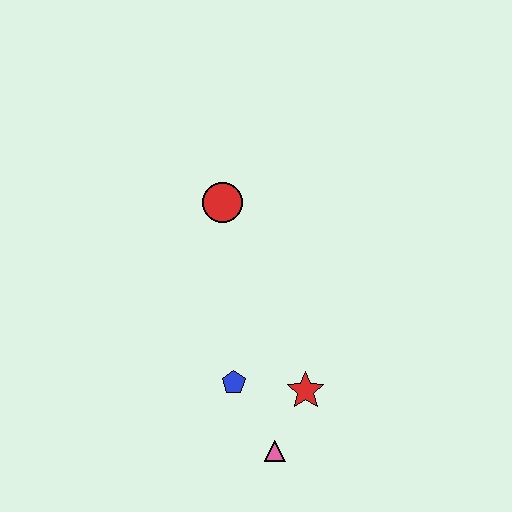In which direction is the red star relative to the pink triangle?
The red star is above the pink triangle.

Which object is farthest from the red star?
The red circle is farthest from the red star.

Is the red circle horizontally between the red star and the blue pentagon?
No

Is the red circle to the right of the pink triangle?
No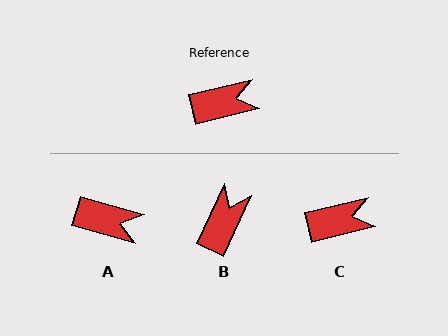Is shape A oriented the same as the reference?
No, it is off by about 29 degrees.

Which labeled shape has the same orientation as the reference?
C.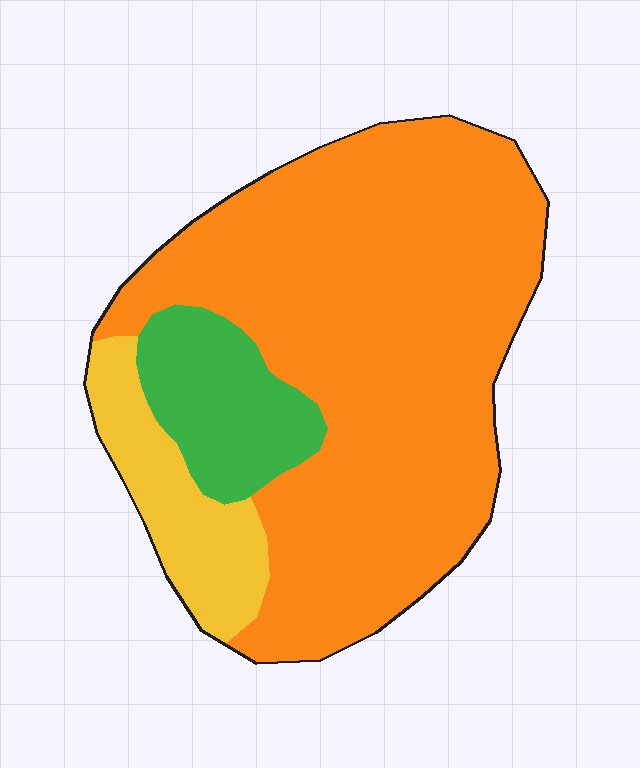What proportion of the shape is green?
Green takes up less than a sixth of the shape.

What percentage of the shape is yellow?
Yellow covers 13% of the shape.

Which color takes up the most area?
Orange, at roughly 75%.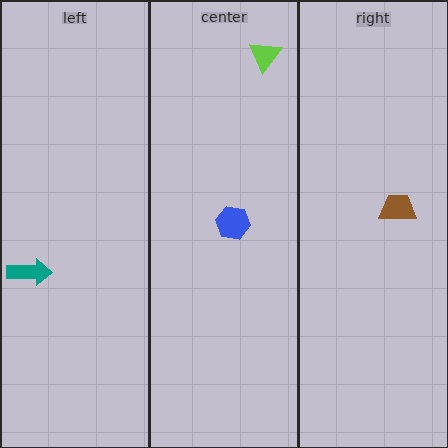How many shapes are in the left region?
1.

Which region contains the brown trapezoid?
The right region.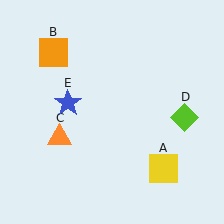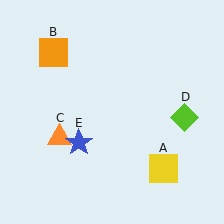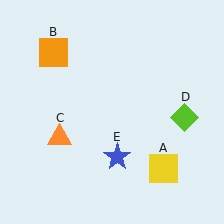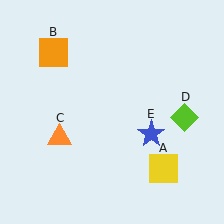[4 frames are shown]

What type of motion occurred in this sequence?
The blue star (object E) rotated counterclockwise around the center of the scene.